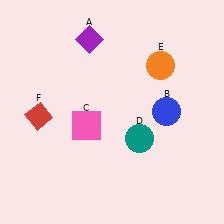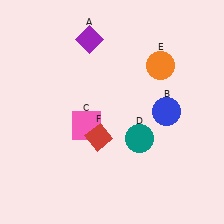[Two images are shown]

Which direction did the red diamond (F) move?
The red diamond (F) moved right.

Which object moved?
The red diamond (F) moved right.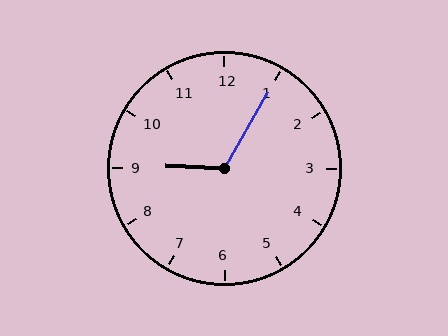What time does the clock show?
9:05.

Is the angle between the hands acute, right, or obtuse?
It is obtuse.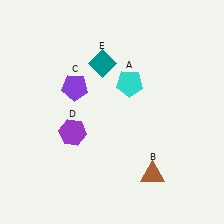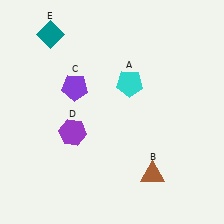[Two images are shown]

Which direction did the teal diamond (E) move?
The teal diamond (E) moved left.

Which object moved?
The teal diamond (E) moved left.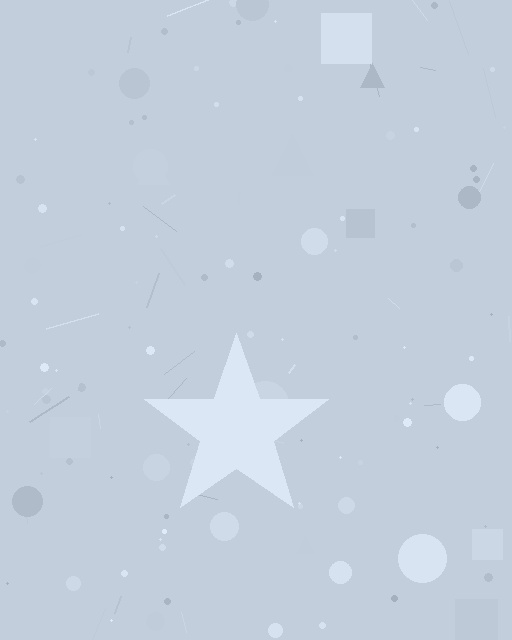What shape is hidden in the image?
A star is hidden in the image.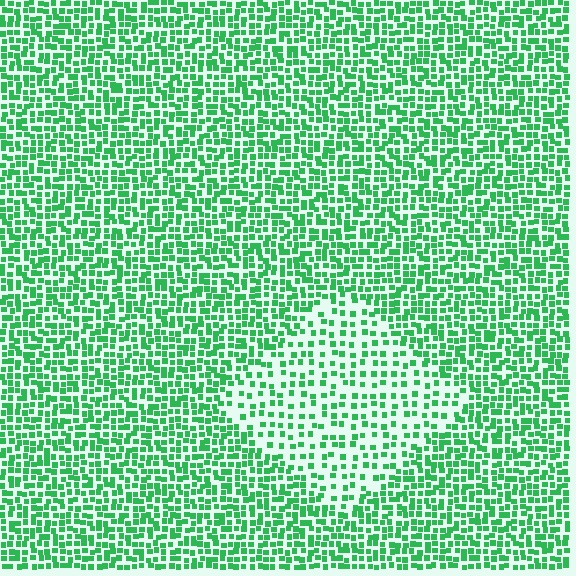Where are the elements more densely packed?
The elements are more densely packed outside the diamond boundary.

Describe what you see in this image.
The image contains small green elements arranged at two different densities. A diamond-shaped region is visible where the elements are less densely packed than the surrounding area.